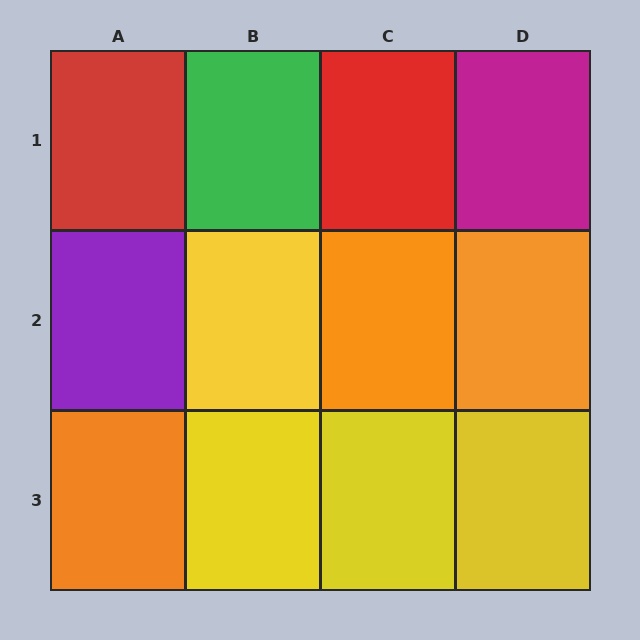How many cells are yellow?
4 cells are yellow.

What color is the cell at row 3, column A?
Orange.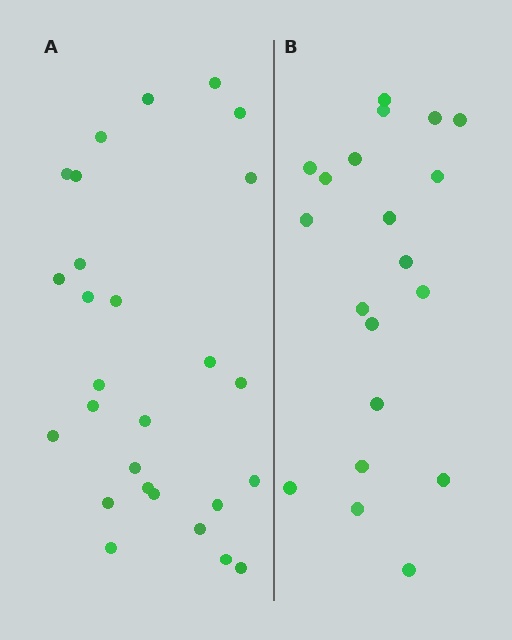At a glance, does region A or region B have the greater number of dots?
Region A (the left region) has more dots.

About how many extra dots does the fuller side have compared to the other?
Region A has roughly 8 or so more dots than region B.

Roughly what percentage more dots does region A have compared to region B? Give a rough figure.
About 35% more.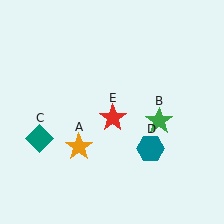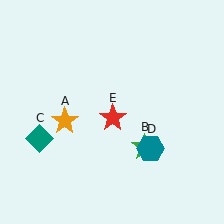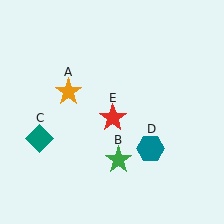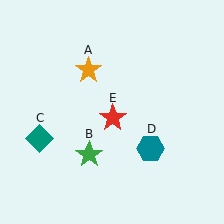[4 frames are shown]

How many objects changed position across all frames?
2 objects changed position: orange star (object A), green star (object B).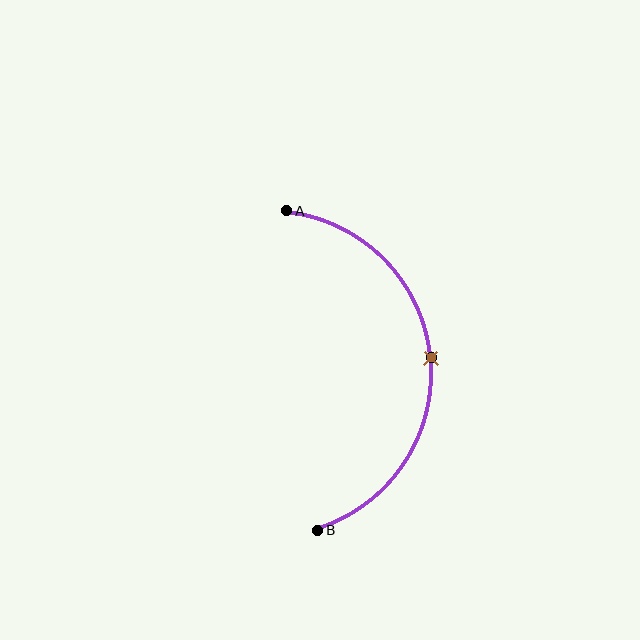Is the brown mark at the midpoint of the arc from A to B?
Yes. The brown mark lies on the arc at equal arc-length from both A and B — it is the arc midpoint.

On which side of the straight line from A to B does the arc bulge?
The arc bulges to the right of the straight line connecting A and B.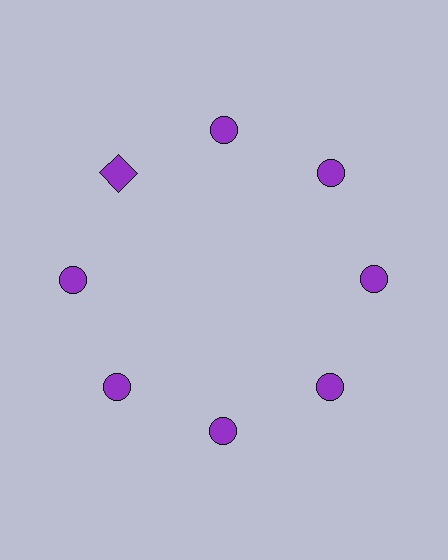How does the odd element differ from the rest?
It has a different shape: square instead of circle.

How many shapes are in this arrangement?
There are 8 shapes arranged in a ring pattern.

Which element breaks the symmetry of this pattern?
The purple square at roughly the 10 o'clock position breaks the symmetry. All other shapes are purple circles.